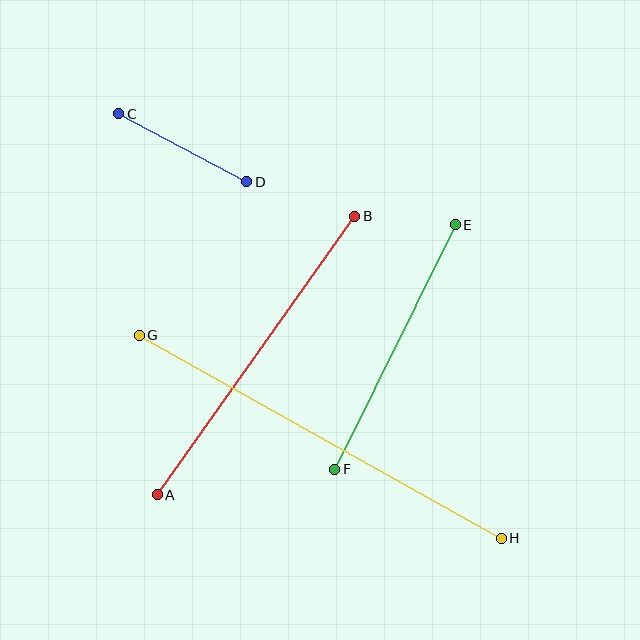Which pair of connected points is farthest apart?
Points G and H are farthest apart.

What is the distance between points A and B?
The distance is approximately 341 pixels.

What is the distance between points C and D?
The distance is approximately 145 pixels.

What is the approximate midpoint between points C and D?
The midpoint is at approximately (183, 148) pixels.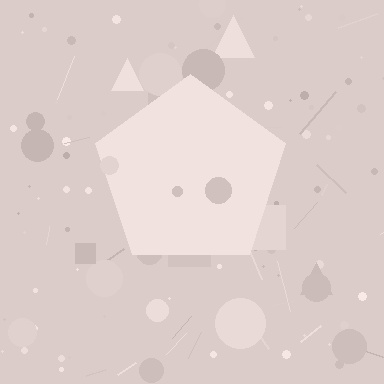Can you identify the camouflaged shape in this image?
The camouflaged shape is a pentagon.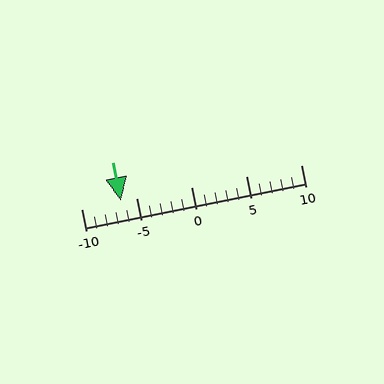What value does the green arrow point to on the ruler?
The green arrow points to approximately -6.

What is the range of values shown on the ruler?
The ruler shows values from -10 to 10.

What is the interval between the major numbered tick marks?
The major tick marks are spaced 5 units apart.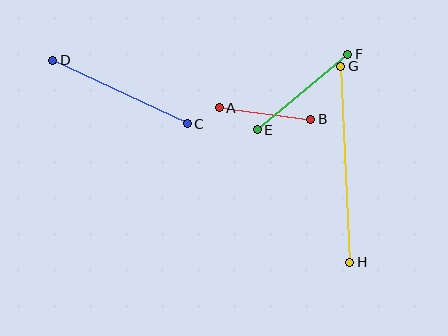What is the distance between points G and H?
The distance is approximately 196 pixels.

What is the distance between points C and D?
The distance is approximately 149 pixels.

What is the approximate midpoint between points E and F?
The midpoint is at approximately (303, 92) pixels.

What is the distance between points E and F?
The distance is approximately 118 pixels.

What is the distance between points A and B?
The distance is approximately 92 pixels.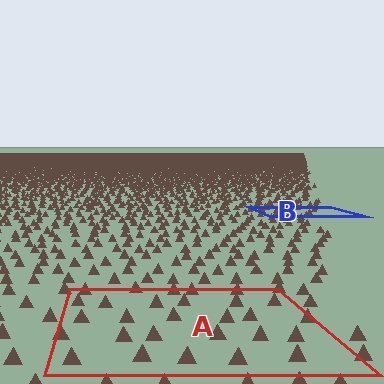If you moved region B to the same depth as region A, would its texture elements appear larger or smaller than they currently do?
They would appear larger. At a closer depth, the same texture elements are projected at a bigger on-screen size.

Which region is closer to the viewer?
Region A is closer. The texture elements there are larger and more spread out.